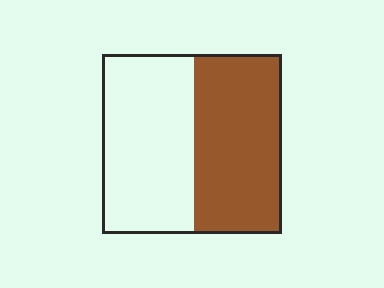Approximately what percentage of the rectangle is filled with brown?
Approximately 50%.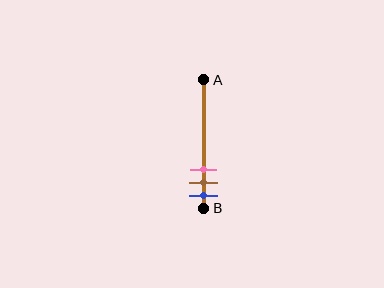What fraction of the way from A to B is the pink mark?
The pink mark is approximately 70% (0.7) of the way from A to B.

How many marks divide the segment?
There are 3 marks dividing the segment.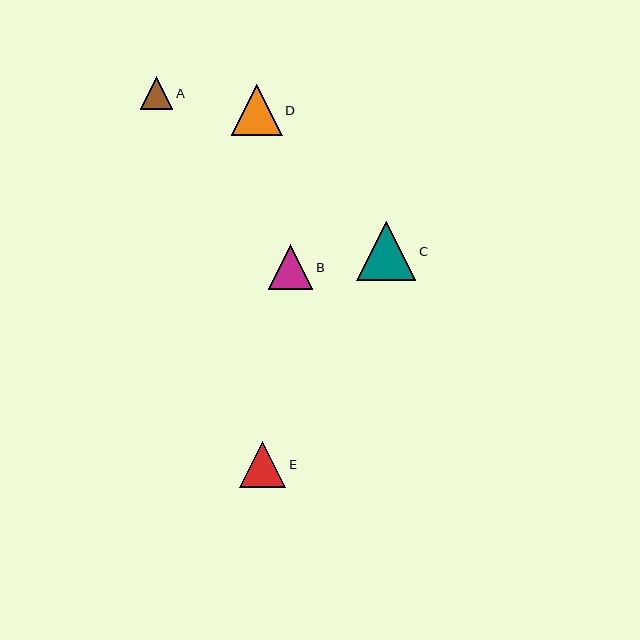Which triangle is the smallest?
Triangle A is the smallest with a size of approximately 33 pixels.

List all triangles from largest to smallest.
From largest to smallest: C, D, E, B, A.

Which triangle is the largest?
Triangle C is the largest with a size of approximately 59 pixels.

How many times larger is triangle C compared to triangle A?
Triangle C is approximately 1.8 times the size of triangle A.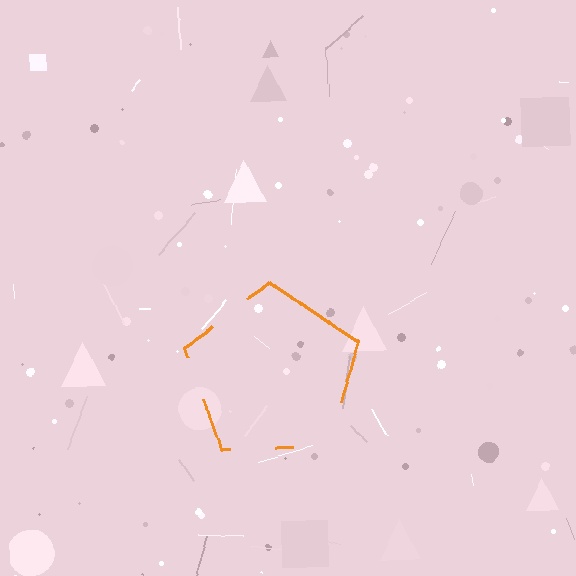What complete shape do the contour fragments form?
The contour fragments form a pentagon.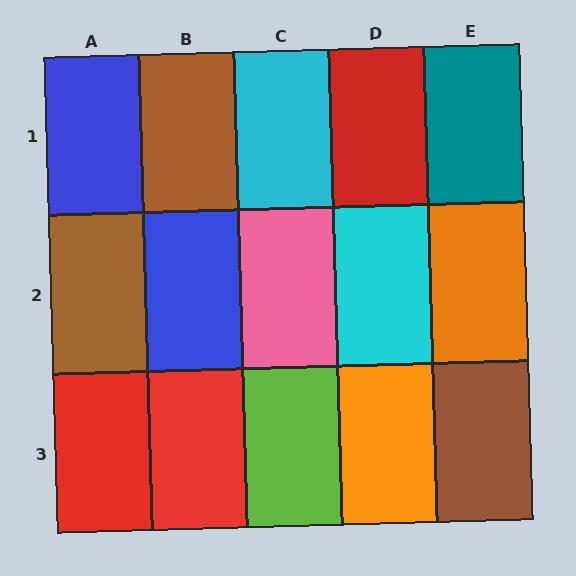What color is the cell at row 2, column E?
Orange.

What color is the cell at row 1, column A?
Blue.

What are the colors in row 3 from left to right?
Red, red, lime, orange, brown.